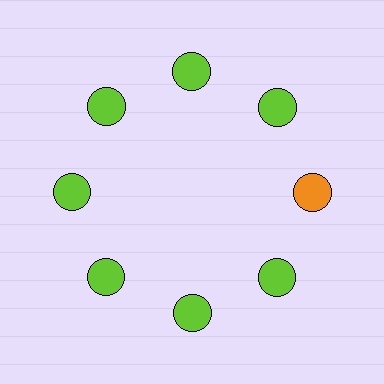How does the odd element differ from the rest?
It has a different color: orange instead of lime.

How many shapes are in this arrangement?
There are 8 shapes arranged in a ring pattern.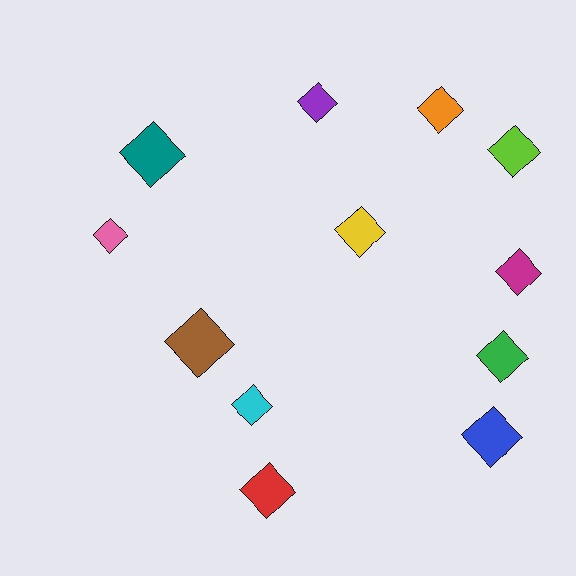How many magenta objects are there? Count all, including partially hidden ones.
There is 1 magenta object.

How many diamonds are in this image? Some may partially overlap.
There are 12 diamonds.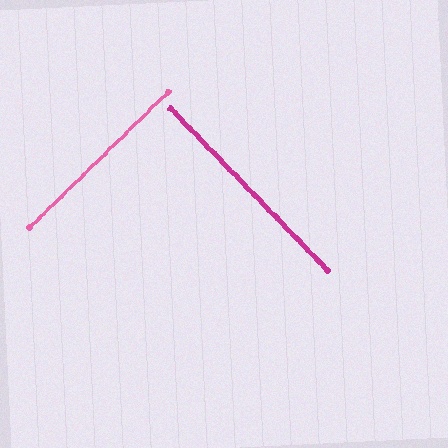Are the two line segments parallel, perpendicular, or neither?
Perpendicular — they meet at approximately 90°.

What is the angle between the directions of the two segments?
Approximately 90 degrees.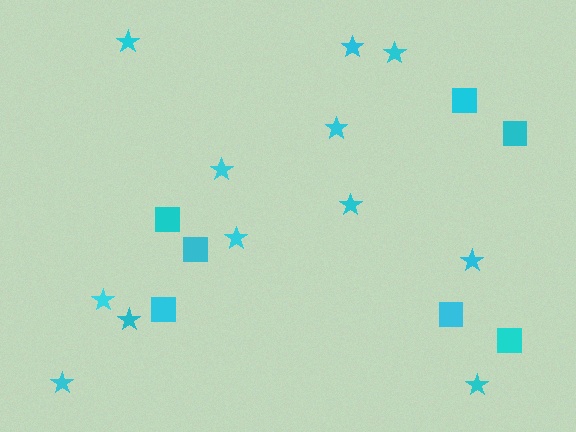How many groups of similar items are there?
There are 2 groups: one group of squares (7) and one group of stars (12).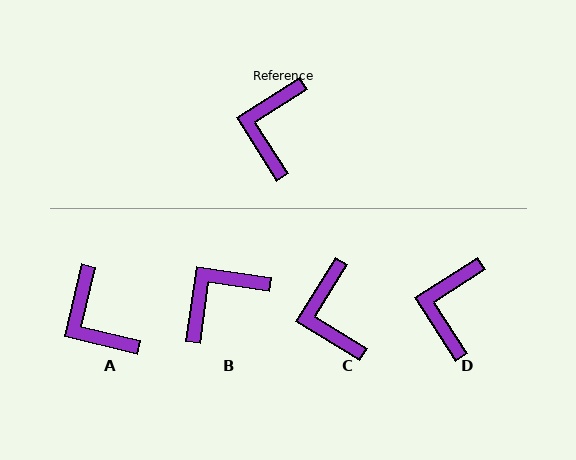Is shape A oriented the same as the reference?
No, it is off by about 43 degrees.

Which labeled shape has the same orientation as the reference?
D.